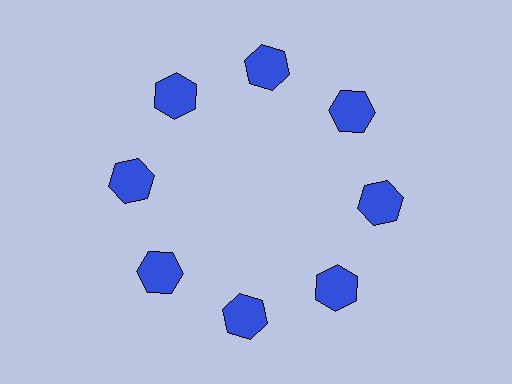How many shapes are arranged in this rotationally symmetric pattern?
There are 8 shapes, arranged in 8 groups of 1.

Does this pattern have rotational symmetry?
Yes, this pattern has 8-fold rotational symmetry. It looks the same after rotating 45 degrees around the center.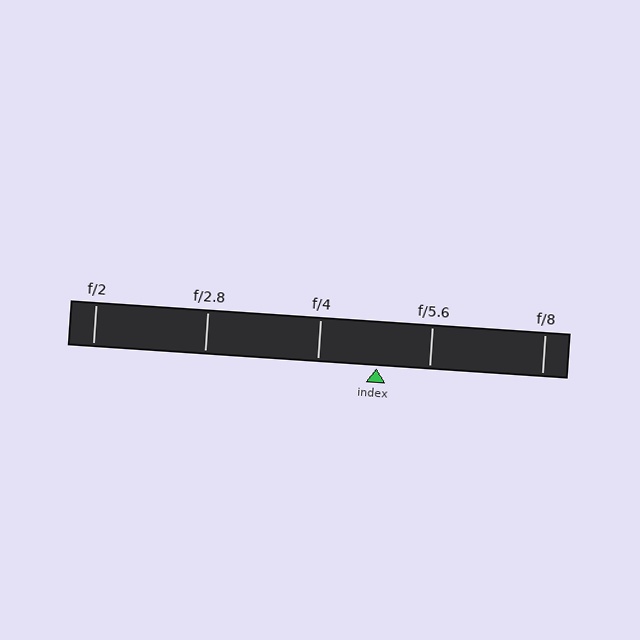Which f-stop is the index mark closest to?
The index mark is closest to f/5.6.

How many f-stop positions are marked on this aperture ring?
There are 5 f-stop positions marked.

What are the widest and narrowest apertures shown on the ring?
The widest aperture shown is f/2 and the narrowest is f/8.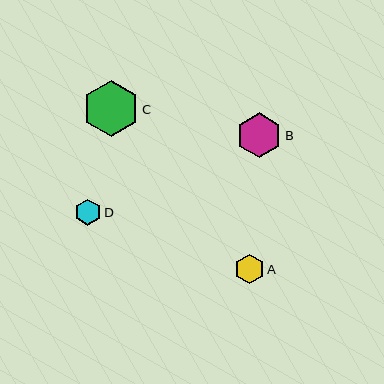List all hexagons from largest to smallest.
From largest to smallest: C, B, A, D.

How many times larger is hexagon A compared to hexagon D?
Hexagon A is approximately 1.1 times the size of hexagon D.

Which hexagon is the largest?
Hexagon C is the largest with a size of approximately 56 pixels.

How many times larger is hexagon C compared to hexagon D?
Hexagon C is approximately 2.2 times the size of hexagon D.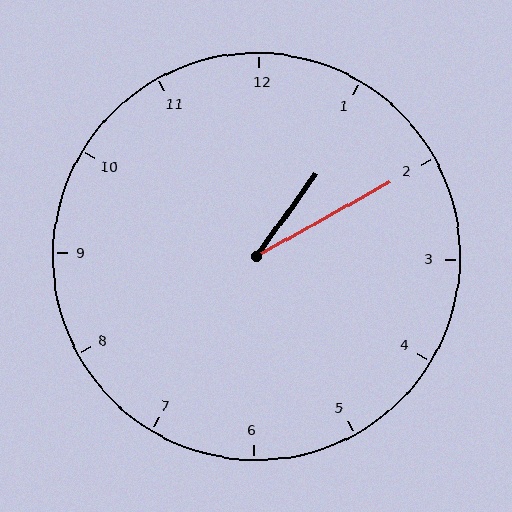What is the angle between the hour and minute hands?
Approximately 25 degrees.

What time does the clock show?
1:10.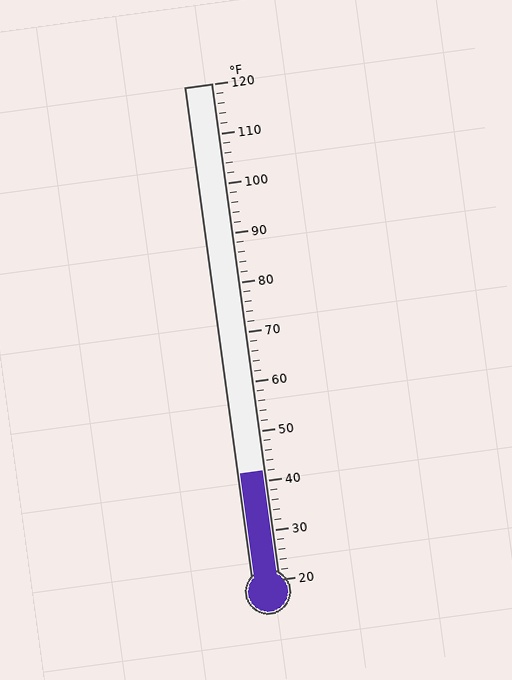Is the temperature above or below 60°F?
The temperature is below 60°F.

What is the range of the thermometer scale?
The thermometer scale ranges from 20°F to 120°F.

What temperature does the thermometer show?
The thermometer shows approximately 42°F.